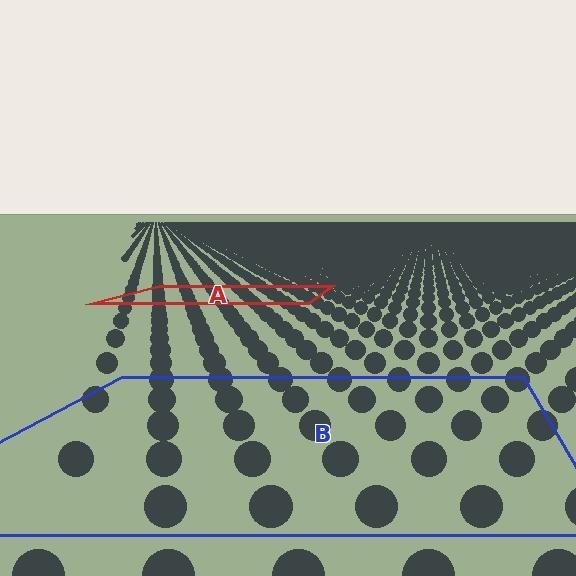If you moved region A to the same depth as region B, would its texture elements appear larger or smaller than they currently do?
They would appear larger. At a closer depth, the same texture elements are projected at a bigger on-screen size.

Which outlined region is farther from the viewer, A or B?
Region A is farther from the viewer — the texture elements inside it appear smaller and more densely packed.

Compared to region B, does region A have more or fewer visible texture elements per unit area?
Region A has more texture elements per unit area — they are packed more densely because it is farther away.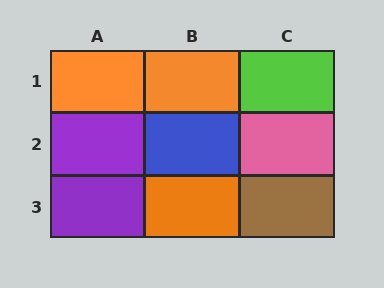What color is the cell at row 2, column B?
Blue.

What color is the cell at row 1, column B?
Orange.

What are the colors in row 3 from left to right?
Purple, orange, brown.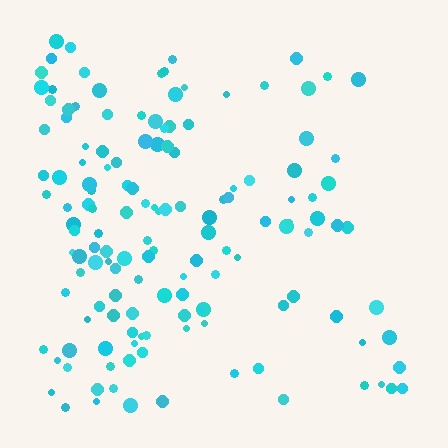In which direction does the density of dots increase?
From right to left, with the left side densest.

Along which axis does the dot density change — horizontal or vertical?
Horizontal.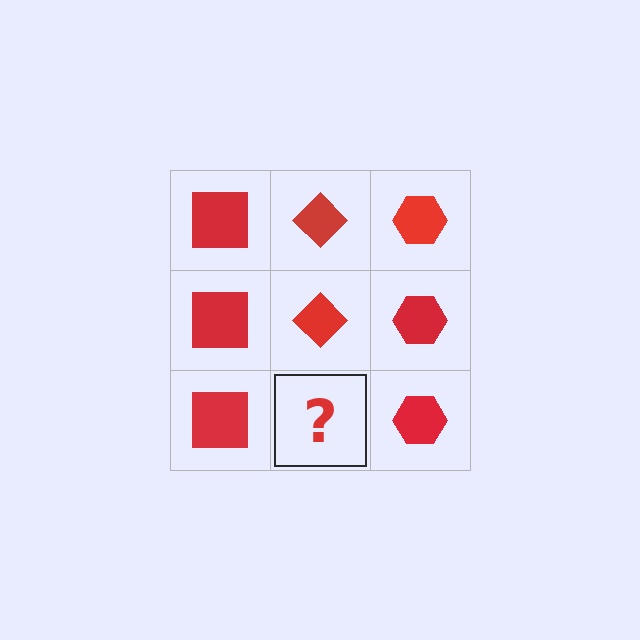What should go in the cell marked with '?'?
The missing cell should contain a red diamond.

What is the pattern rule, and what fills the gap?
The rule is that each column has a consistent shape. The gap should be filled with a red diamond.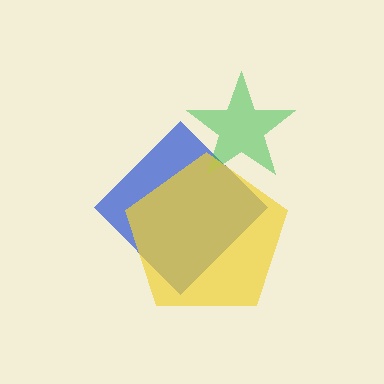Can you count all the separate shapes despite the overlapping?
Yes, there are 3 separate shapes.